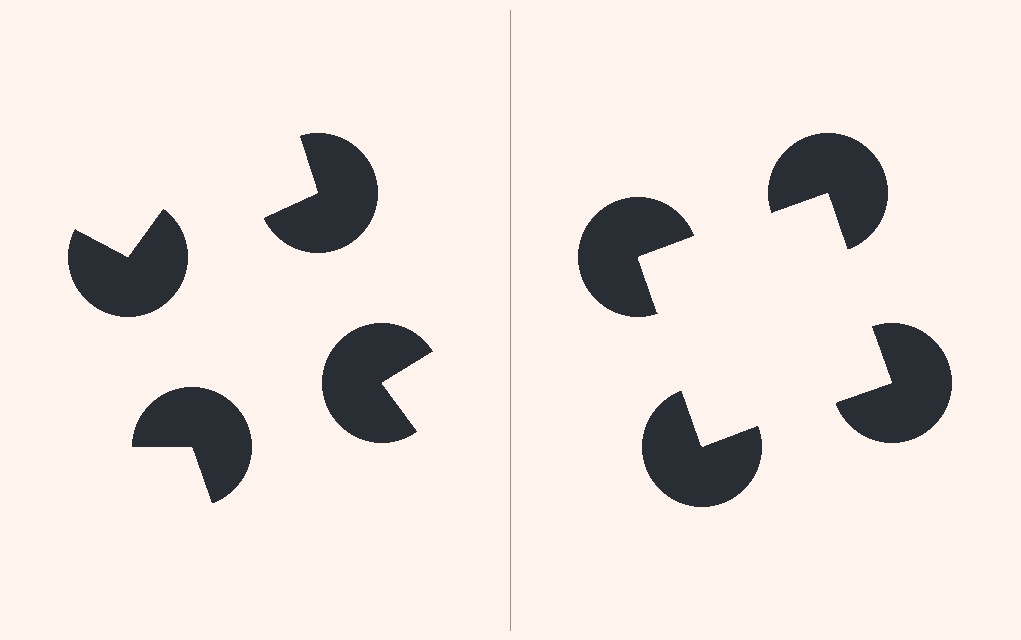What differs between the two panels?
The pac-man discs are positioned identically on both sides; only the wedge orientations differ. On the right they align to a square; on the left they are misaligned.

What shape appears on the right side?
An illusory square.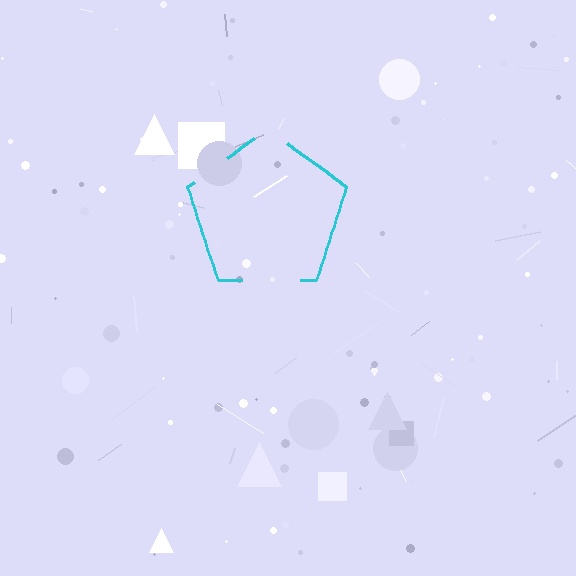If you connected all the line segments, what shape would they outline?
They would outline a pentagon.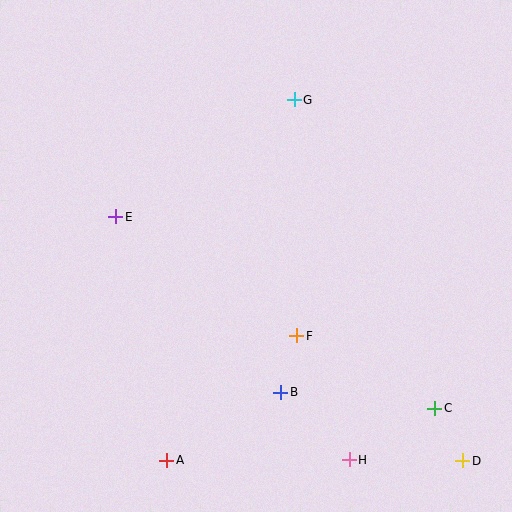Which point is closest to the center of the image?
Point F at (297, 336) is closest to the center.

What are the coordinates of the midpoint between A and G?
The midpoint between A and G is at (231, 280).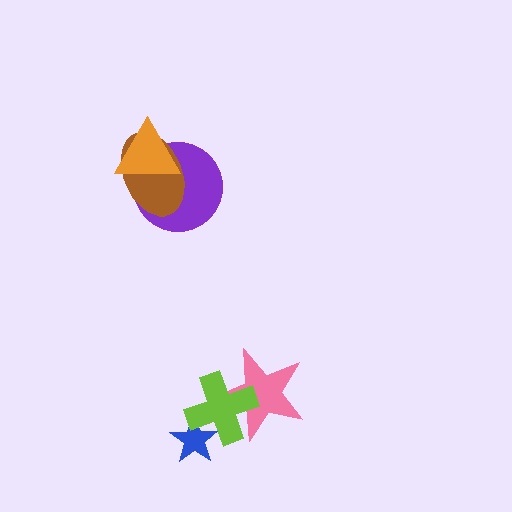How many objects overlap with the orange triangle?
2 objects overlap with the orange triangle.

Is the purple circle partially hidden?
Yes, it is partially covered by another shape.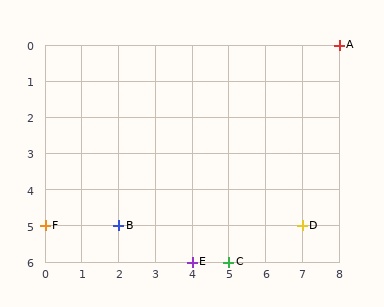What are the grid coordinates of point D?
Point D is at grid coordinates (7, 5).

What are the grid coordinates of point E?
Point E is at grid coordinates (4, 6).